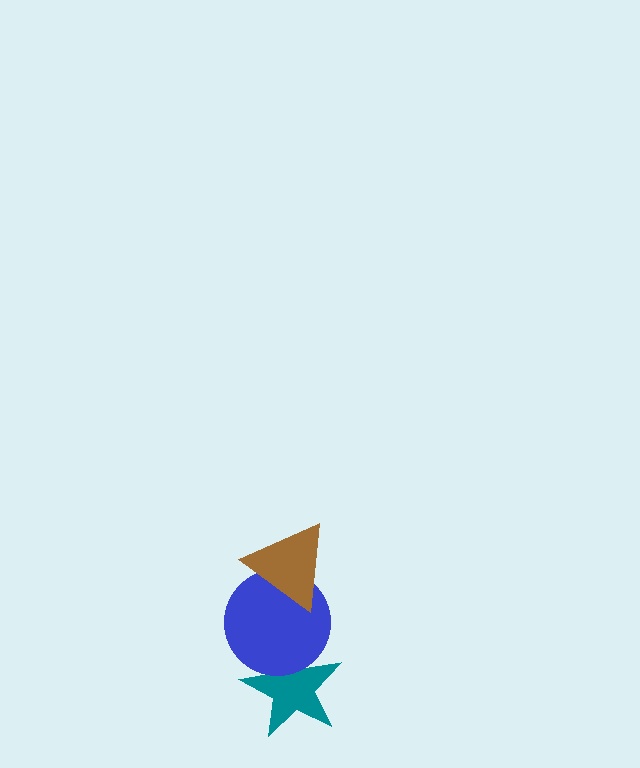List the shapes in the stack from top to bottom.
From top to bottom: the brown triangle, the blue circle, the teal star.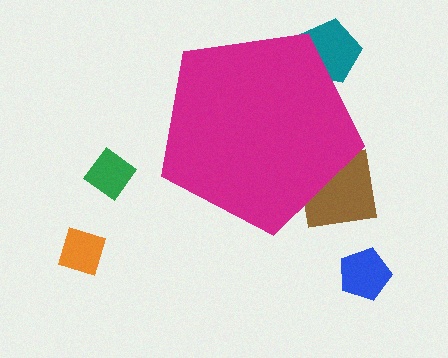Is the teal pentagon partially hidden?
Yes, the teal pentagon is partially hidden behind the magenta pentagon.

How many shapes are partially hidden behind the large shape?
2 shapes are partially hidden.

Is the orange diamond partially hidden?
No, the orange diamond is fully visible.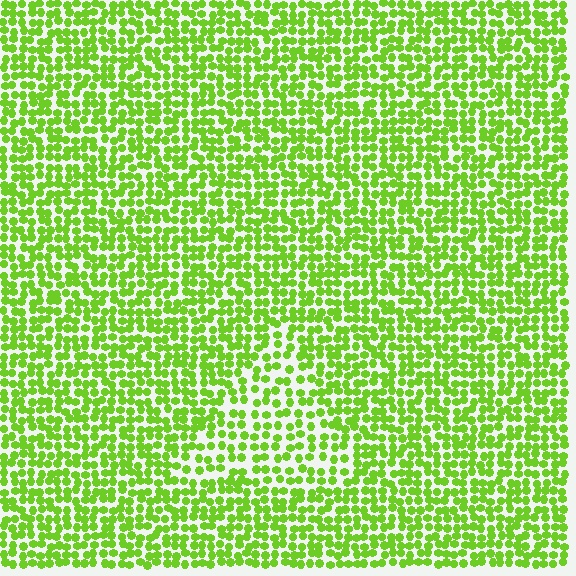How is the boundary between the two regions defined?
The boundary is defined by a change in element density (approximately 1.6x ratio). All elements are the same color, size, and shape.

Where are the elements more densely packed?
The elements are more densely packed outside the triangle boundary.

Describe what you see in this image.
The image contains small lime elements arranged at two different densities. A triangle-shaped region is visible where the elements are less densely packed than the surrounding area.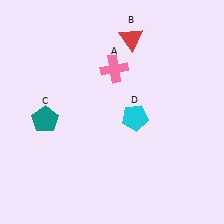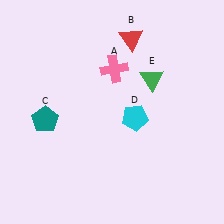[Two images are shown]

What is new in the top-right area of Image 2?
A green triangle (E) was added in the top-right area of Image 2.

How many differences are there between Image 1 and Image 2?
There is 1 difference between the two images.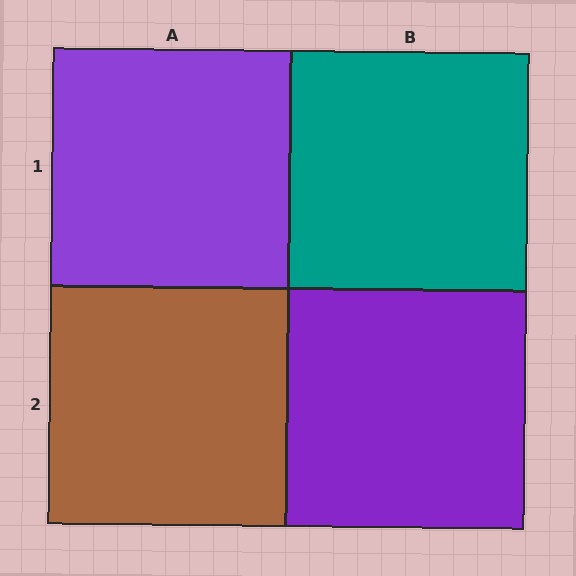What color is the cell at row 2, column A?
Brown.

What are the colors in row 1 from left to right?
Purple, teal.